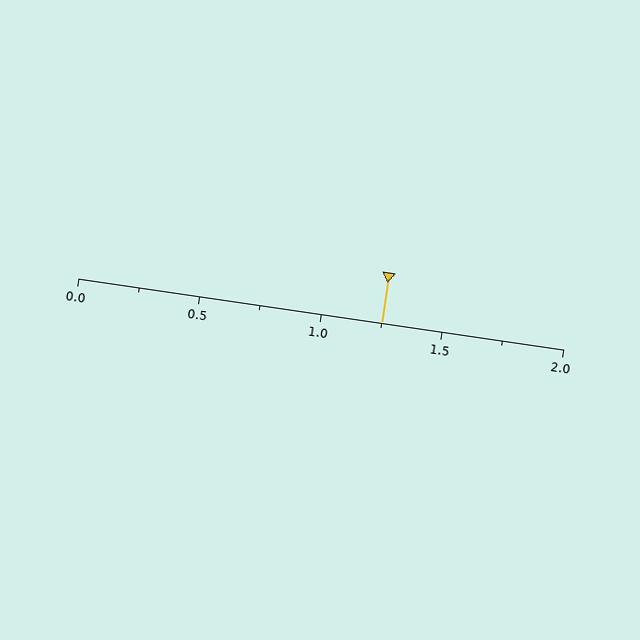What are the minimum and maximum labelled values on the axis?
The axis runs from 0.0 to 2.0.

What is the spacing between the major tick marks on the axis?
The major ticks are spaced 0.5 apart.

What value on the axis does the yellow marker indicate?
The marker indicates approximately 1.25.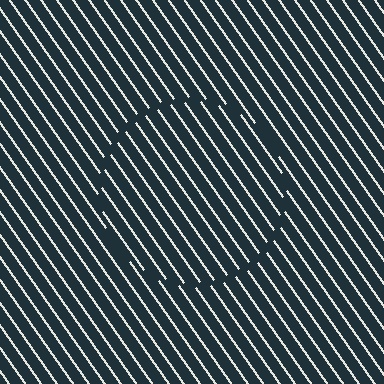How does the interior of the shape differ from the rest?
The interior of the shape contains the same grating, shifted by half a period — the contour is defined by the phase discontinuity where line-ends from the inner and outer gratings abut.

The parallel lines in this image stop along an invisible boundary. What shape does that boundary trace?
An illusory circle. The interior of the shape contains the same grating, shifted by half a period — the contour is defined by the phase discontinuity where line-ends from the inner and outer gratings abut.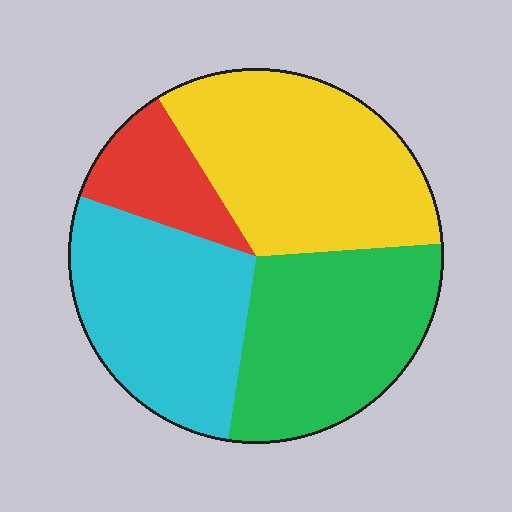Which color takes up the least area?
Red, at roughly 10%.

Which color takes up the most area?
Yellow, at roughly 35%.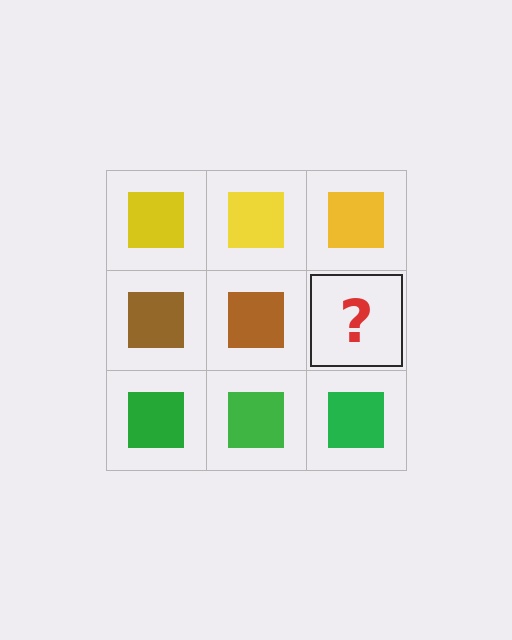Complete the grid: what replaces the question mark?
The question mark should be replaced with a brown square.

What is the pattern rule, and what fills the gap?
The rule is that each row has a consistent color. The gap should be filled with a brown square.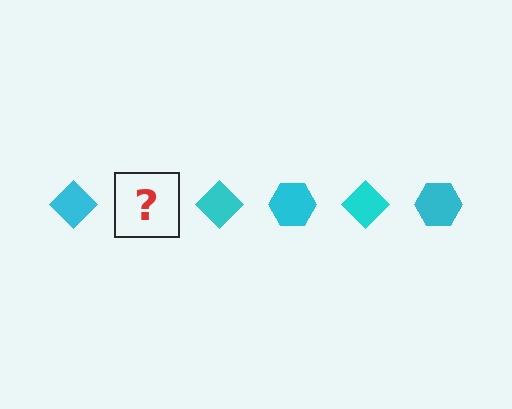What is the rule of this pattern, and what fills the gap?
The rule is that the pattern cycles through diamond, hexagon shapes in cyan. The gap should be filled with a cyan hexagon.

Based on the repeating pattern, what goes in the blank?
The blank should be a cyan hexagon.